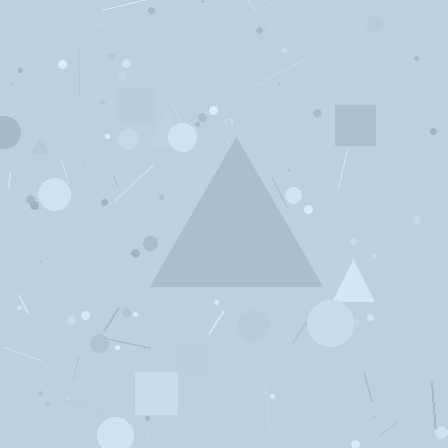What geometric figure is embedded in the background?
A triangle is embedded in the background.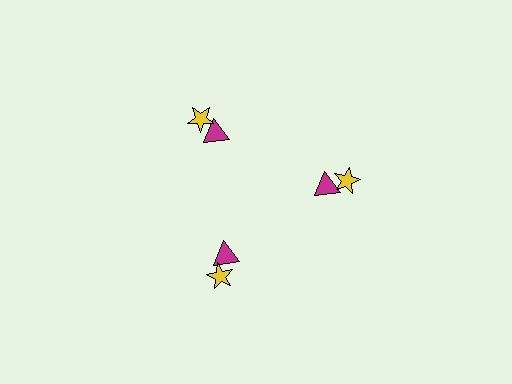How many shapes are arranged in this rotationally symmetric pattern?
There are 6 shapes, arranged in 3 groups of 2.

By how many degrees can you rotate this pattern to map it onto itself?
The pattern maps onto itself every 120 degrees of rotation.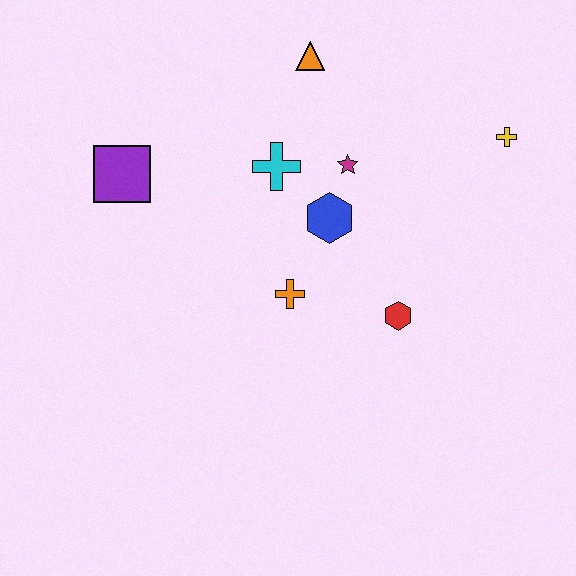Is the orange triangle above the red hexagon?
Yes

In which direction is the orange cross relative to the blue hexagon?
The orange cross is below the blue hexagon.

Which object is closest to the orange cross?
The blue hexagon is closest to the orange cross.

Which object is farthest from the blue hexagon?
The purple square is farthest from the blue hexagon.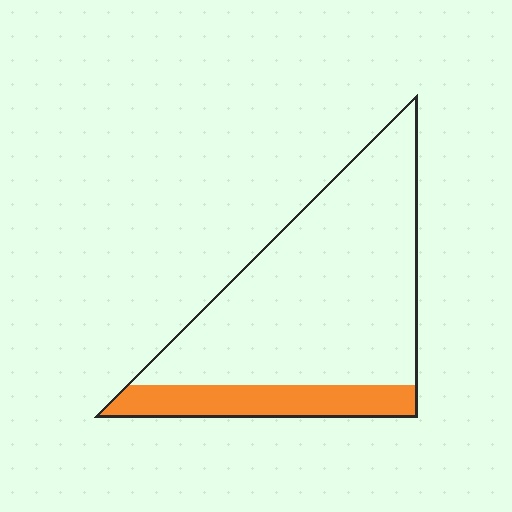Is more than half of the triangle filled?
No.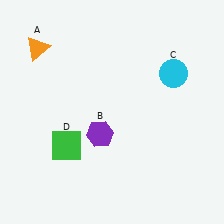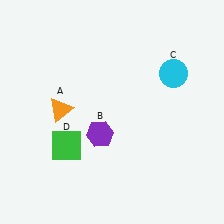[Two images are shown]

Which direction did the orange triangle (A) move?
The orange triangle (A) moved down.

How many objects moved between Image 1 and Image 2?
1 object moved between the two images.